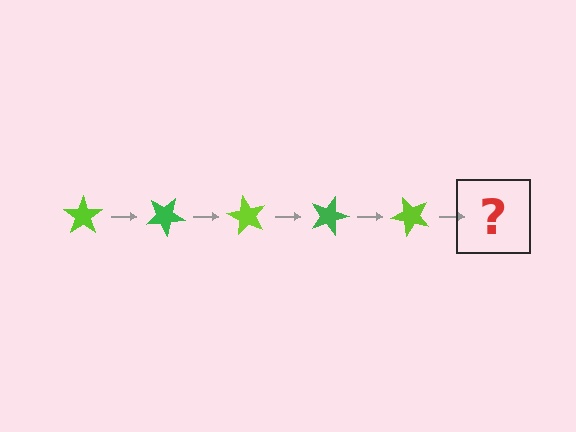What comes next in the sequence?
The next element should be a green star, rotated 150 degrees from the start.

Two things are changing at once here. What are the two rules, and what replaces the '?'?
The two rules are that it rotates 30 degrees each step and the color cycles through lime and green. The '?' should be a green star, rotated 150 degrees from the start.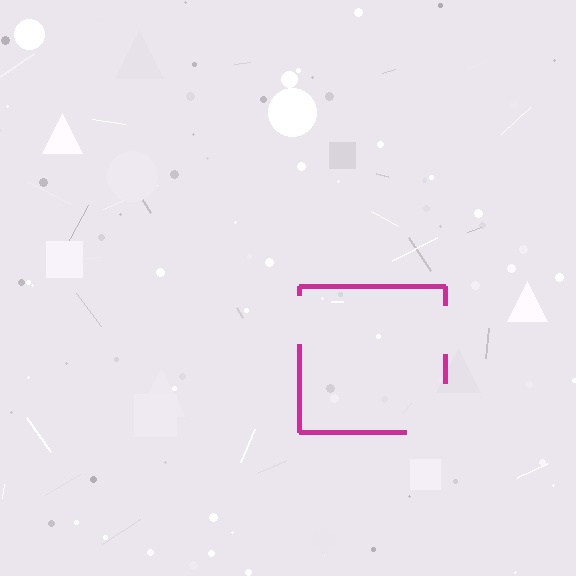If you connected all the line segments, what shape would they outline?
They would outline a square.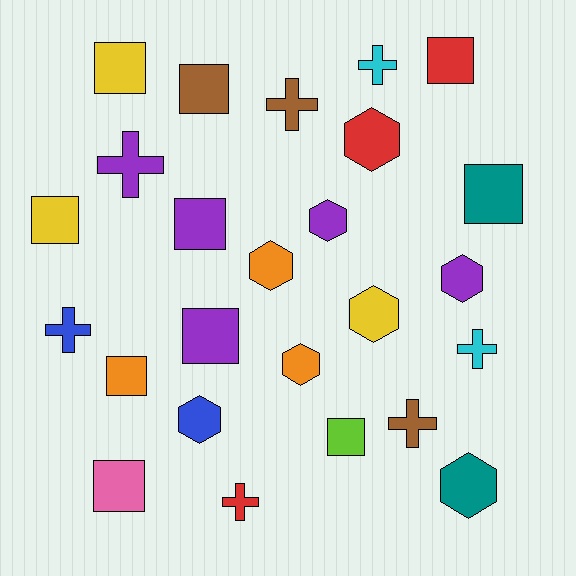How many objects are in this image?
There are 25 objects.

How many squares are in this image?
There are 10 squares.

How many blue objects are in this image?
There are 2 blue objects.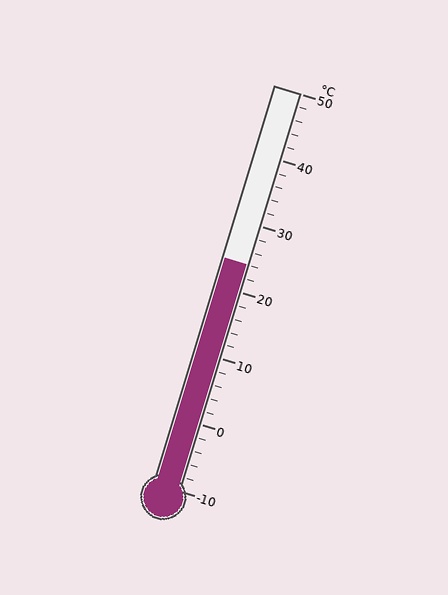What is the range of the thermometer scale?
The thermometer scale ranges from -10°C to 50°C.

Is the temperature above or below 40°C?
The temperature is below 40°C.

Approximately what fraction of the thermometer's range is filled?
The thermometer is filled to approximately 55% of its range.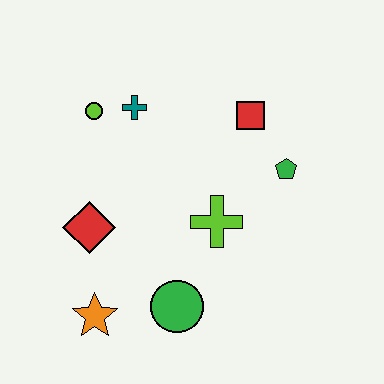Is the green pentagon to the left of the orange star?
No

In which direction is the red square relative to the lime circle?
The red square is to the right of the lime circle.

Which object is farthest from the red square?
The orange star is farthest from the red square.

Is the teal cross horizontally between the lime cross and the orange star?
Yes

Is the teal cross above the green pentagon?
Yes